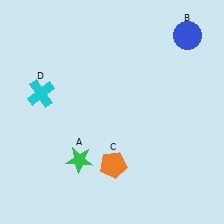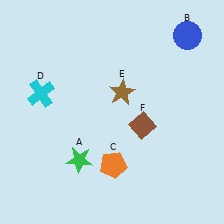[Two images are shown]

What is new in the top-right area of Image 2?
A brown star (E) was added in the top-right area of Image 2.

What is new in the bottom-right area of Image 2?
A brown diamond (F) was added in the bottom-right area of Image 2.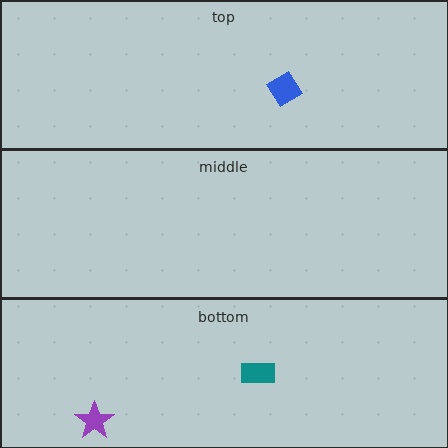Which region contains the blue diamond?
The top region.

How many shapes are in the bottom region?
2.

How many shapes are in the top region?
1.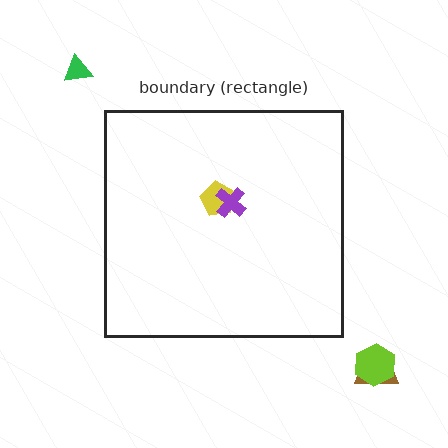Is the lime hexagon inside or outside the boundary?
Outside.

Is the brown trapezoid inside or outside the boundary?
Outside.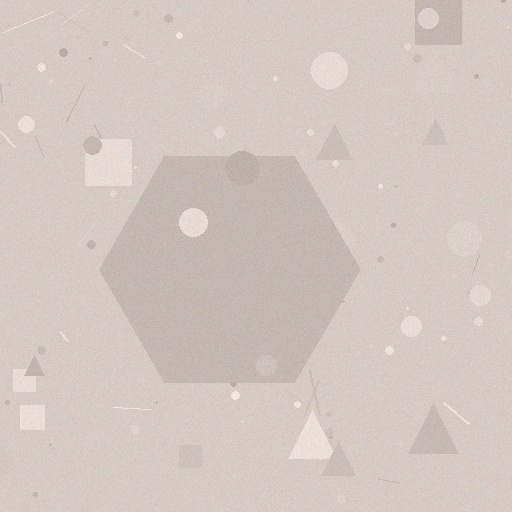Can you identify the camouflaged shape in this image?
The camouflaged shape is a hexagon.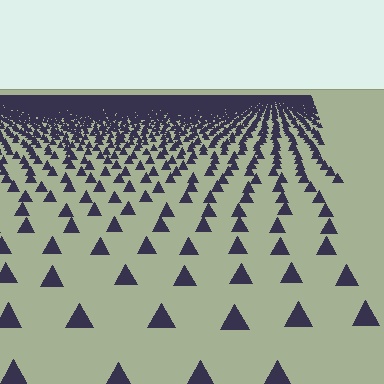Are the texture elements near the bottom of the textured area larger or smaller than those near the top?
Larger. Near the bottom, elements are closer to the viewer and appear at a bigger on-screen size.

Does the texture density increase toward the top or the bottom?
Density increases toward the top.